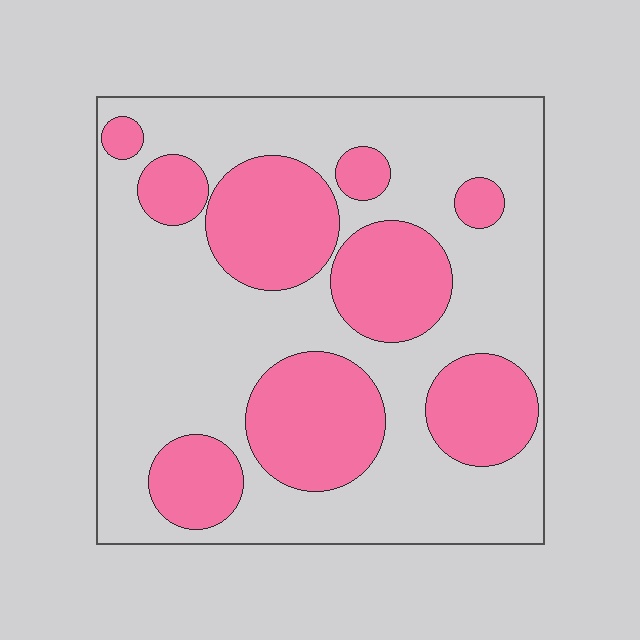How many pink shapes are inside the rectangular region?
9.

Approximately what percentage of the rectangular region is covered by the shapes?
Approximately 35%.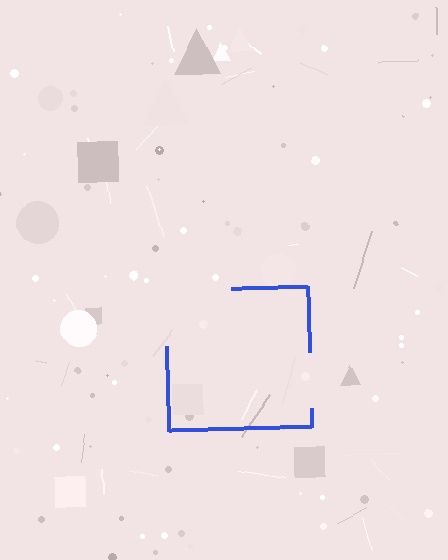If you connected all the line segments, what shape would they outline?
They would outline a square.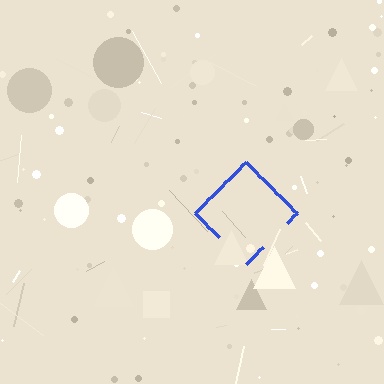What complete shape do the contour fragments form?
The contour fragments form a diamond.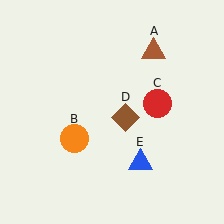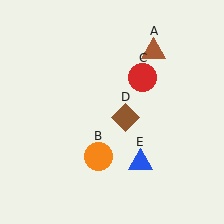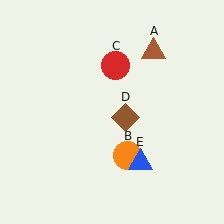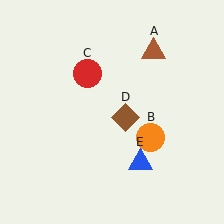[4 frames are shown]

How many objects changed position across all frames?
2 objects changed position: orange circle (object B), red circle (object C).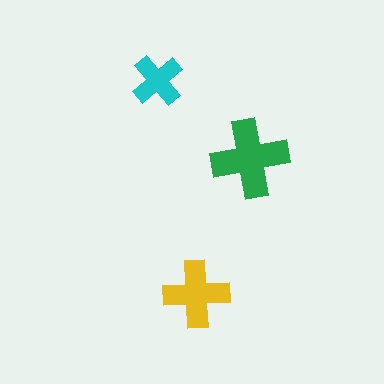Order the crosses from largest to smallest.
the green one, the yellow one, the cyan one.